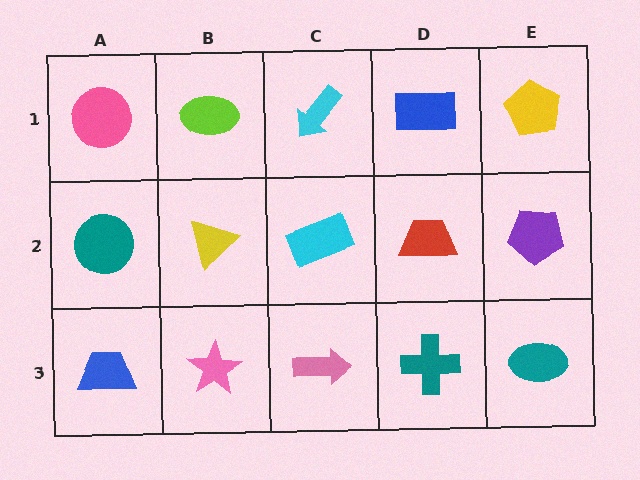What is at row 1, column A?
A pink circle.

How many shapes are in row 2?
5 shapes.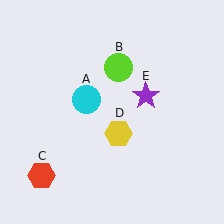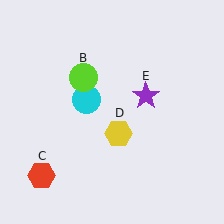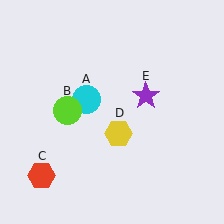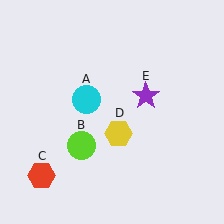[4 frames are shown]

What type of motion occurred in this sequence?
The lime circle (object B) rotated counterclockwise around the center of the scene.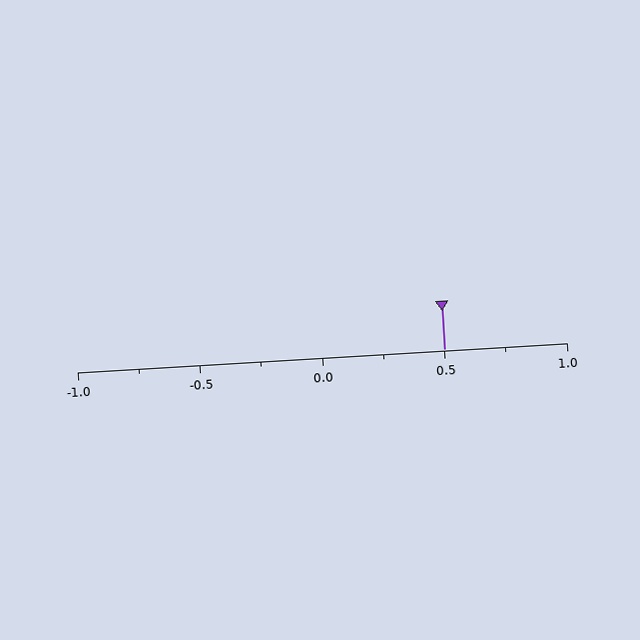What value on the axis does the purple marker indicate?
The marker indicates approximately 0.5.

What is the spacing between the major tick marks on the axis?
The major ticks are spaced 0.5 apart.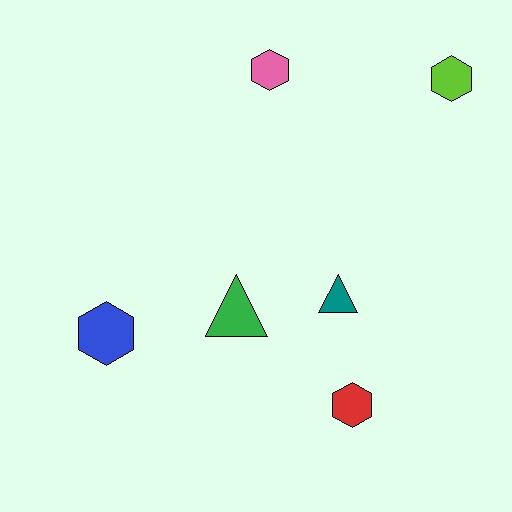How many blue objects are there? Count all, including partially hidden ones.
There is 1 blue object.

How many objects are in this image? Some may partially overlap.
There are 6 objects.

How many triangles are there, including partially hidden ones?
There are 2 triangles.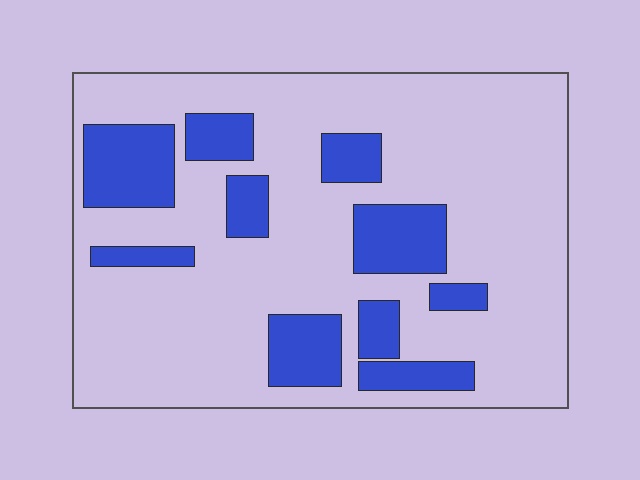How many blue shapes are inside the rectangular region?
10.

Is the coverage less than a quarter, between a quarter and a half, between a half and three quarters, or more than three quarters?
Less than a quarter.